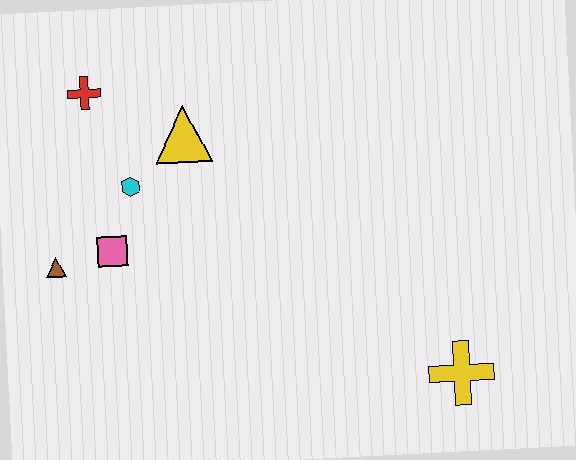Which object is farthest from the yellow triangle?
The yellow cross is farthest from the yellow triangle.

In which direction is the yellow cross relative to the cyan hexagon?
The yellow cross is to the right of the cyan hexagon.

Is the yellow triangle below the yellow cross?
No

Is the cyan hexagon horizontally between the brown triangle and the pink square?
No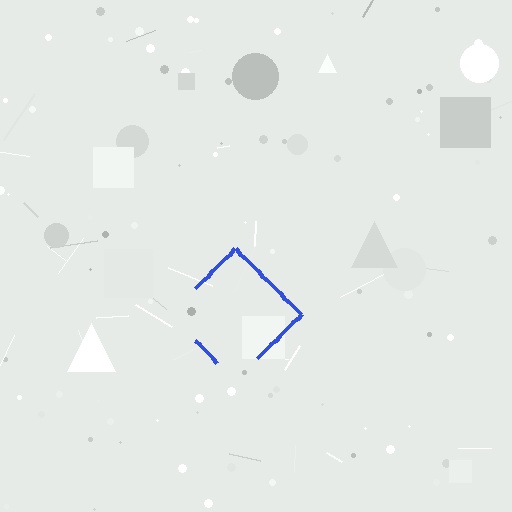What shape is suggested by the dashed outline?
The dashed outline suggests a diamond.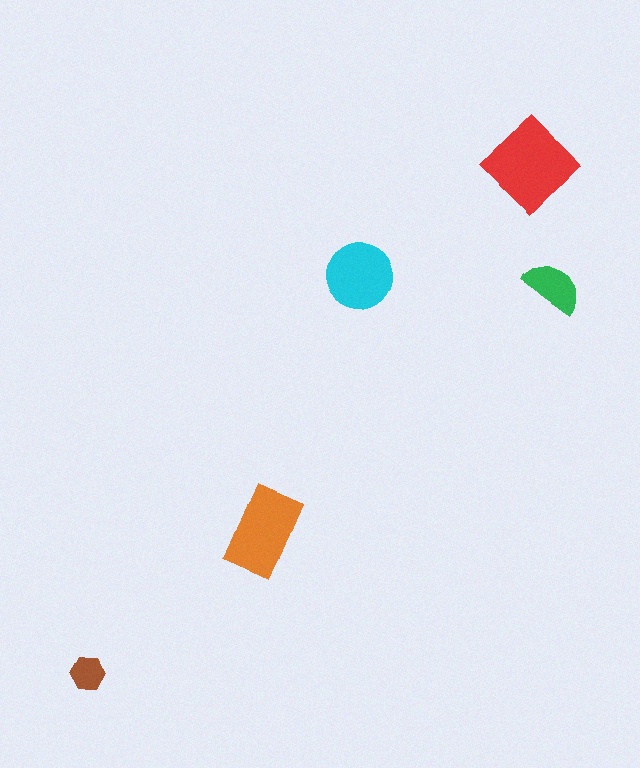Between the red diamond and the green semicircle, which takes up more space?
The red diamond.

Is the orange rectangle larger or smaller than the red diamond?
Smaller.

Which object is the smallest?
The brown hexagon.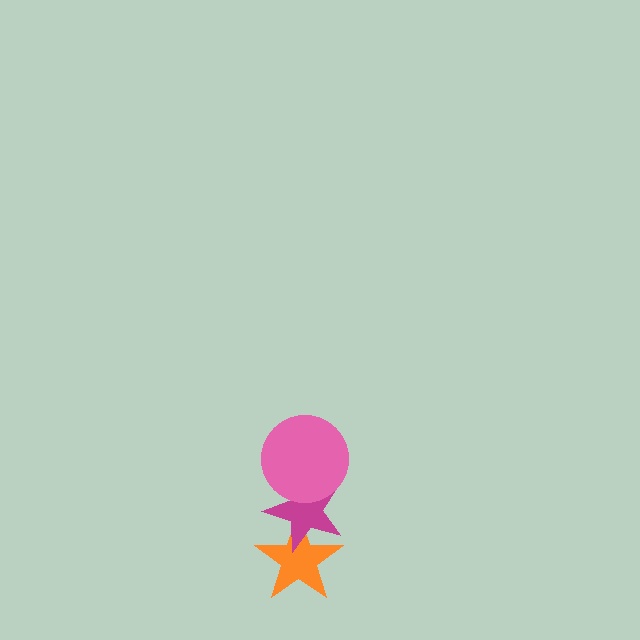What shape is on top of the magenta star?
The pink circle is on top of the magenta star.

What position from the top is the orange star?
The orange star is 3rd from the top.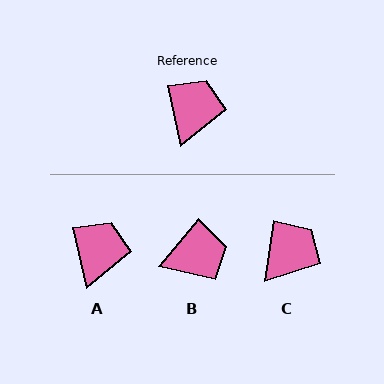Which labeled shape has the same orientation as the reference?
A.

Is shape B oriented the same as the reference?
No, it is off by about 52 degrees.